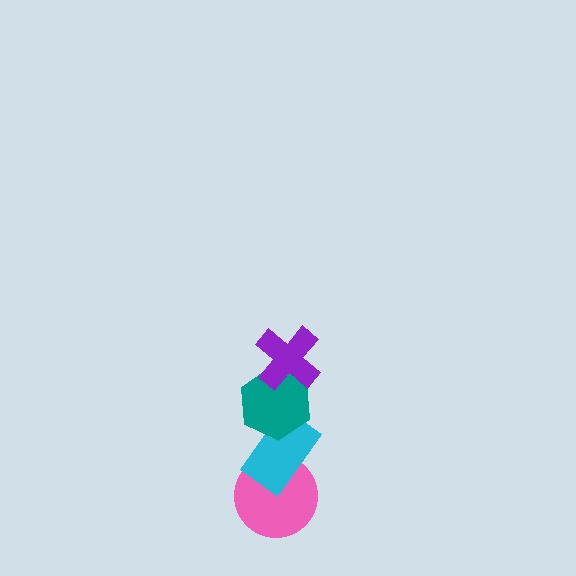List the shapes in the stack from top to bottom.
From top to bottom: the purple cross, the teal hexagon, the cyan rectangle, the pink circle.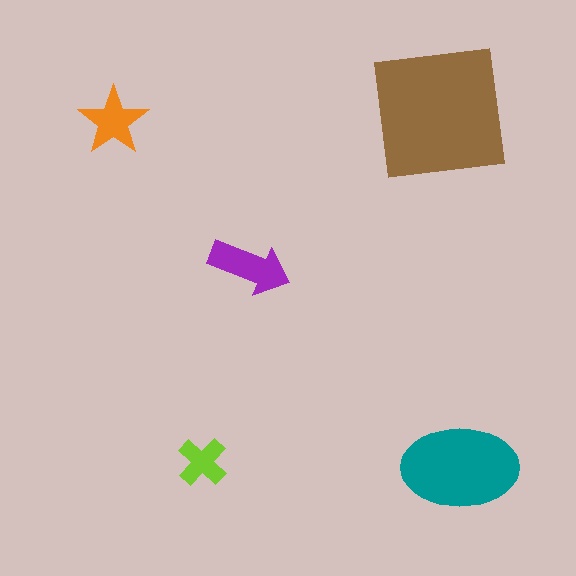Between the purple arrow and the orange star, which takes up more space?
The purple arrow.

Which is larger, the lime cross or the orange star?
The orange star.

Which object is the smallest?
The lime cross.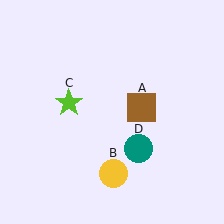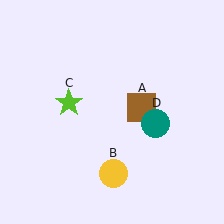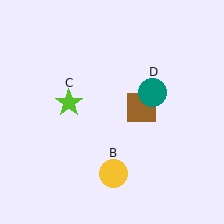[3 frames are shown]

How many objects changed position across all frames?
1 object changed position: teal circle (object D).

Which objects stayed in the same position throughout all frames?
Brown square (object A) and yellow circle (object B) and lime star (object C) remained stationary.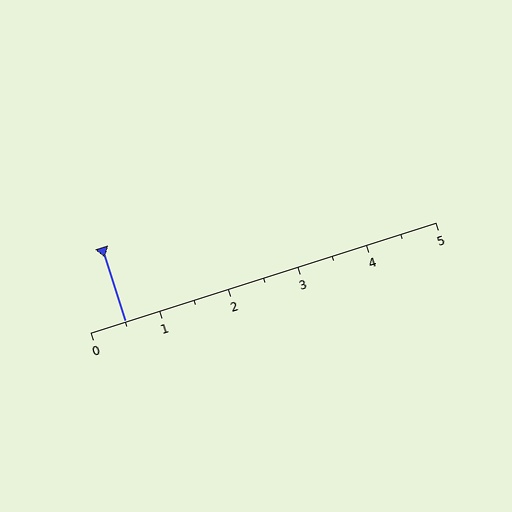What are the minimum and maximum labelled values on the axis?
The axis runs from 0 to 5.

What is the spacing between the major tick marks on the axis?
The major ticks are spaced 1 apart.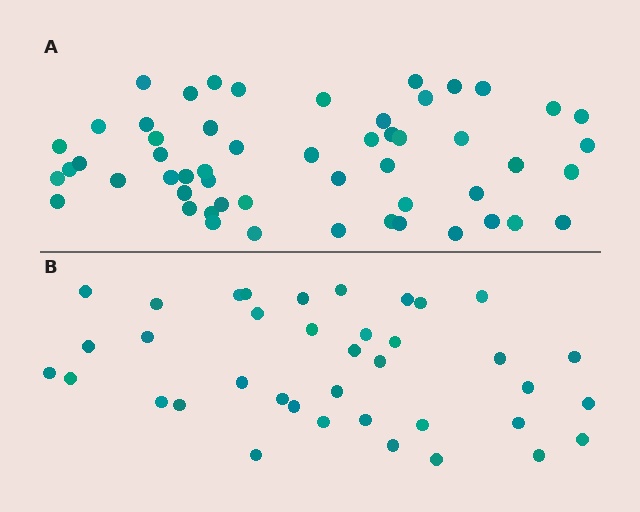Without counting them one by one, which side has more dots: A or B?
Region A (the top region) has more dots.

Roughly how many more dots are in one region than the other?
Region A has approximately 15 more dots than region B.